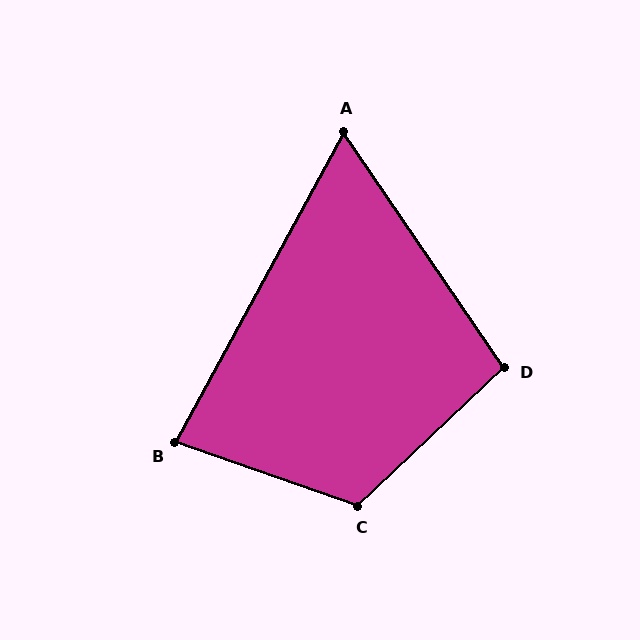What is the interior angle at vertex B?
Approximately 81 degrees (acute).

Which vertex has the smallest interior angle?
A, at approximately 63 degrees.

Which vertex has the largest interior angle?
C, at approximately 117 degrees.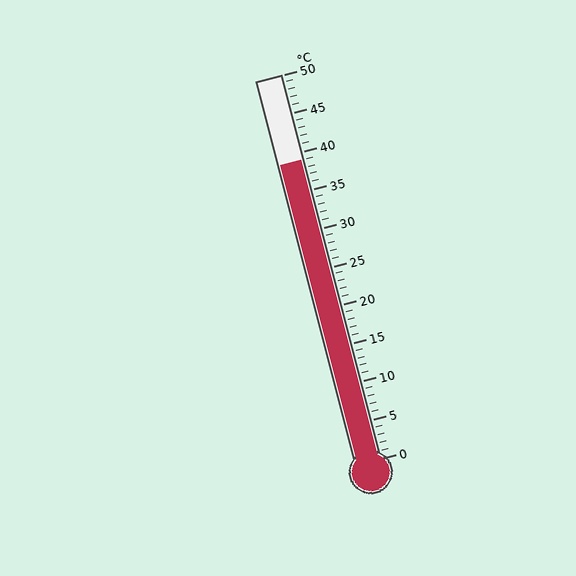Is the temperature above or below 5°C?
The temperature is above 5°C.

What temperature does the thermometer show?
The thermometer shows approximately 39°C.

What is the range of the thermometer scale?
The thermometer scale ranges from 0°C to 50°C.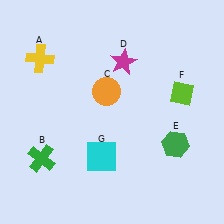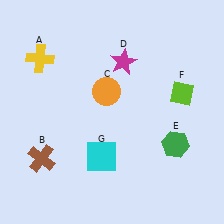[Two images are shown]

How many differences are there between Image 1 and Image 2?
There is 1 difference between the two images.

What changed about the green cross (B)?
In Image 1, B is green. In Image 2, it changed to brown.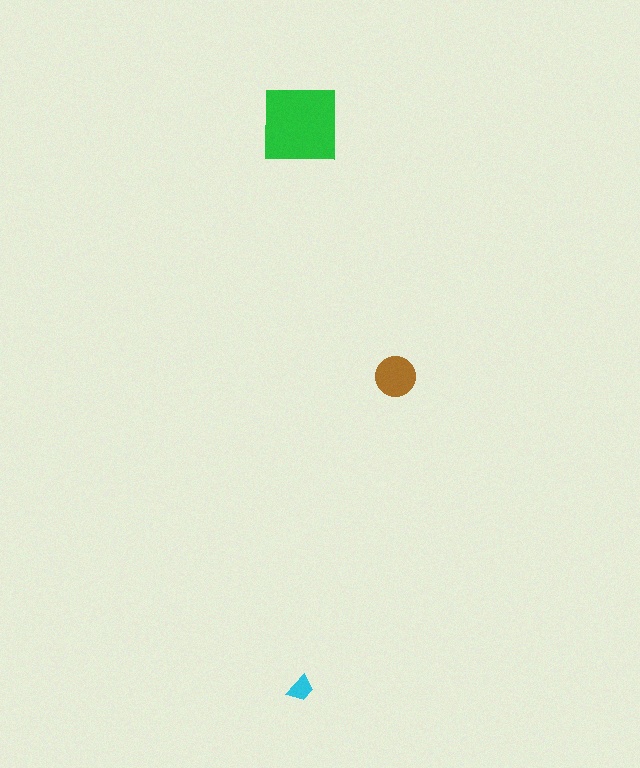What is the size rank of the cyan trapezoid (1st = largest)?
3rd.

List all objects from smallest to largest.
The cyan trapezoid, the brown circle, the green square.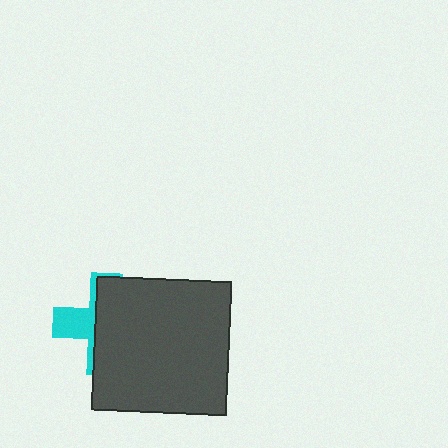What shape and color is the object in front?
The object in front is a dark gray square.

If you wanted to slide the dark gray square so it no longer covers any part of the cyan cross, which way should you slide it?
Slide it right — that is the most direct way to separate the two shapes.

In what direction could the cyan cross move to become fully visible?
The cyan cross could move left. That would shift it out from behind the dark gray square entirely.